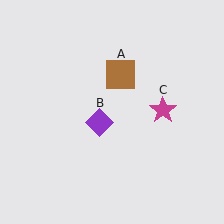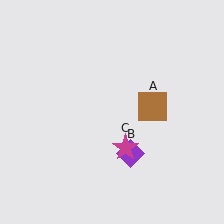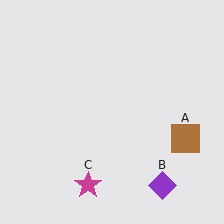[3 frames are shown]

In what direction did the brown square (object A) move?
The brown square (object A) moved down and to the right.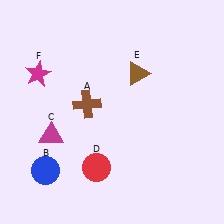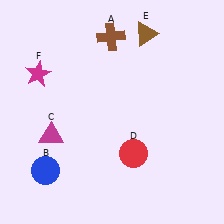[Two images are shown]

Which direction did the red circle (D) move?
The red circle (D) moved right.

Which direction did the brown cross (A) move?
The brown cross (A) moved up.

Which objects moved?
The objects that moved are: the brown cross (A), the red circle (D), the brown triangle (E).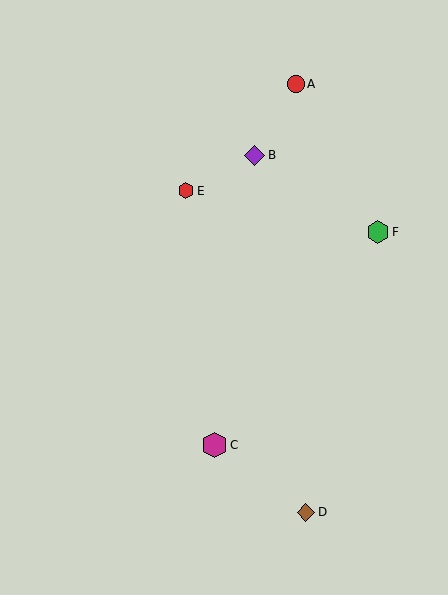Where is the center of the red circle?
The center of the red circle is at (296, 84).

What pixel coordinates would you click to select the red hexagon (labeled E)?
Click at (186, 191) to select the red hexagon E.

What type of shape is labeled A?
Shape A is a red circle.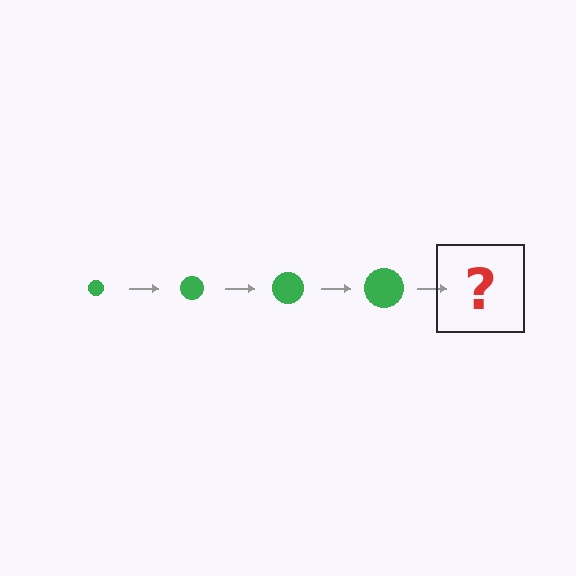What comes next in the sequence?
The next element should be a green circle, larger than the previous one.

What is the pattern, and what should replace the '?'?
The pattern is that the circle gets progressively larger each step. The '?' should be a green circle, larger than the previous one.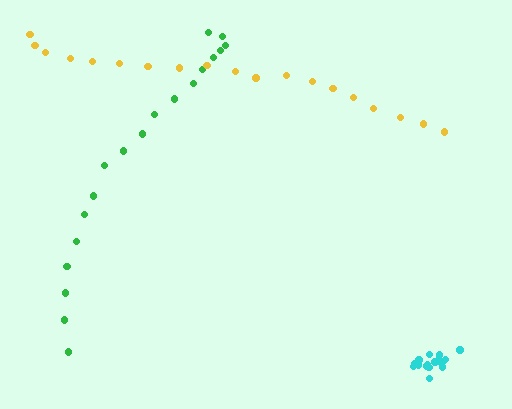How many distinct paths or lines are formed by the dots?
There are 3 distinct paths.